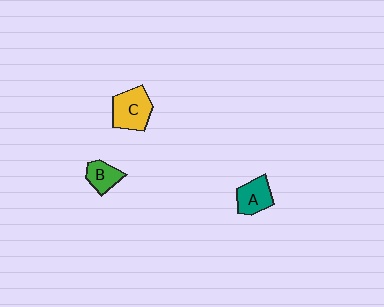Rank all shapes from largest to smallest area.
From largest to smallest: C (yellow), A (teal), B (green).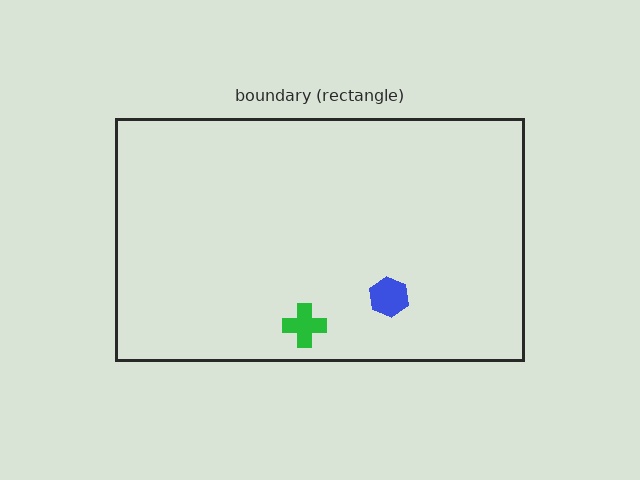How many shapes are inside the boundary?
2 inside, 0 outside.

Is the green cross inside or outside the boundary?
Inside.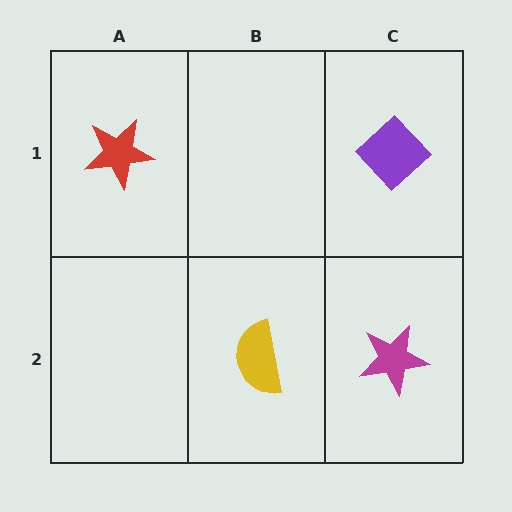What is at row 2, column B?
A yellow semicircle.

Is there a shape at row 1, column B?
No, that cell is empty.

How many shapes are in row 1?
2 shapes.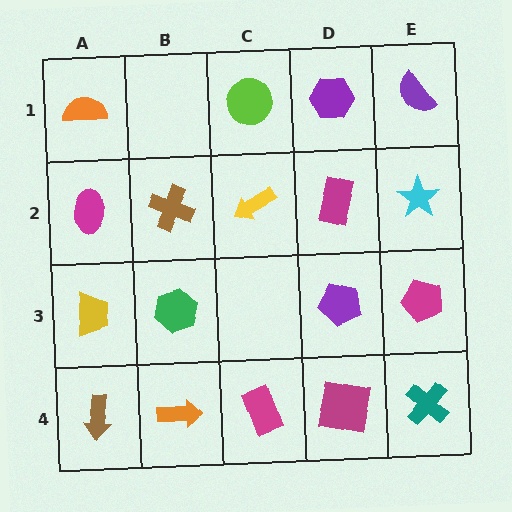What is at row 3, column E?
A magenta pentagon.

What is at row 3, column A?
A yellow trapezoid.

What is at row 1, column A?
An orange semicircle.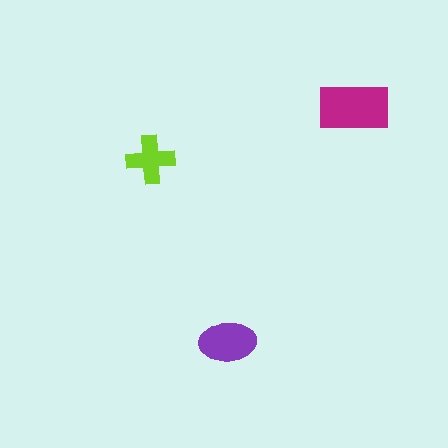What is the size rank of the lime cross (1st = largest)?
3rd.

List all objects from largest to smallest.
The magenta rectangle, the purple ellipse, the lime cross.